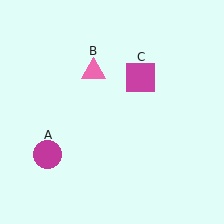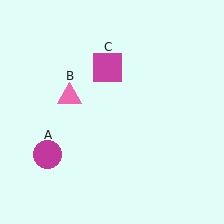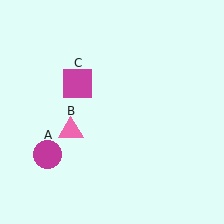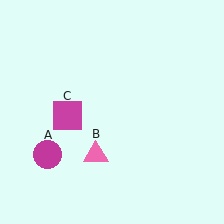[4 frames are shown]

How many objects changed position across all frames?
2 objects changed position: pink triangle (object B), magenta square (object C).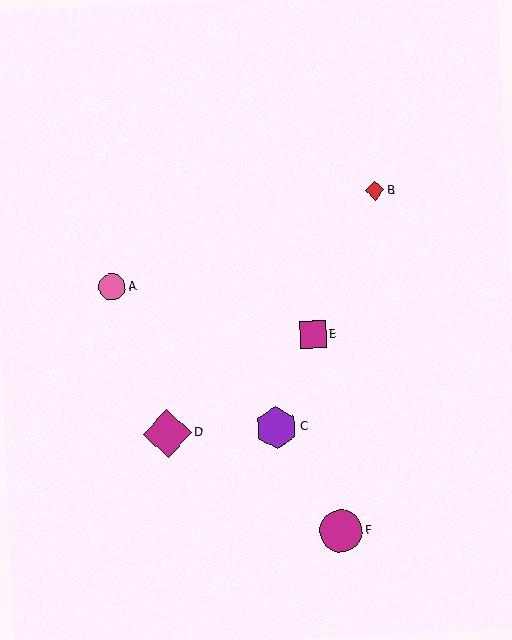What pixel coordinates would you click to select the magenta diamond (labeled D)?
Click at (167, 433) to select the magenta diamond D.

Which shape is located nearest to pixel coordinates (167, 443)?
The magenta diamond (labeled D) at (167, 433) is nearest to that location.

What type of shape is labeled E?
Shape E is a magenta square.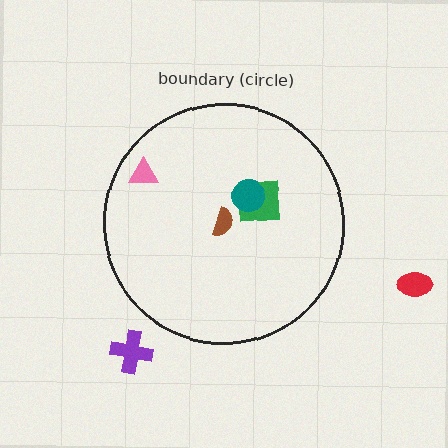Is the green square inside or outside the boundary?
Inside.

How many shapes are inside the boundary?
4 inside, 2 outside.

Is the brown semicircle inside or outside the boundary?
Inside.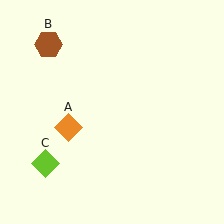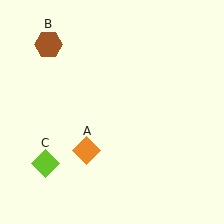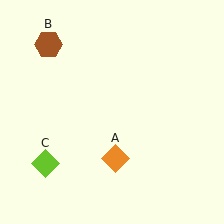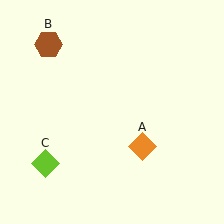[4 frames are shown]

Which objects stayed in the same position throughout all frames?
Brown hexagon (object B) and lime diamond (object C) remained stationary.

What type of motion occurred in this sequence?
The orange diamond (object A) rotated counterclockwise around the center of the scene.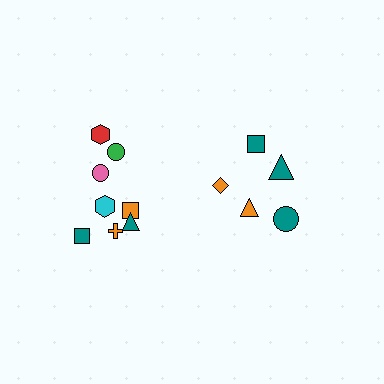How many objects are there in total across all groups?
There are 13 objects.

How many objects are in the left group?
There are 8 objects.